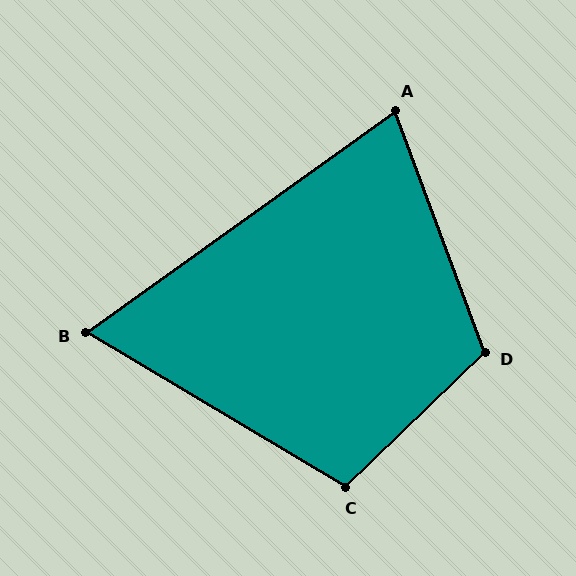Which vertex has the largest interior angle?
D, at approximately 114 degrees.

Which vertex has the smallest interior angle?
B, at approximately 66 degrees.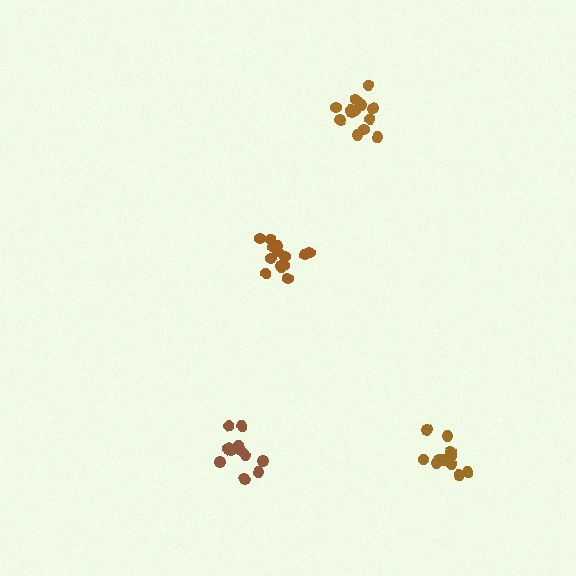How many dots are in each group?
Group 1: 14 dots, Group 2: 12 dots, Group 3: 11 dots, Group 4: 13 dots (50 total).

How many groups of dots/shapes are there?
There are 4 groups.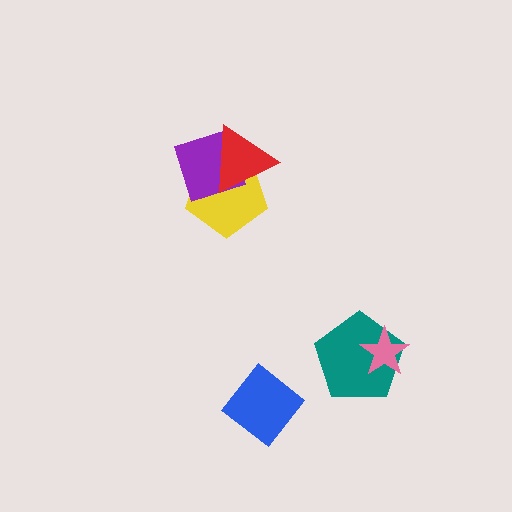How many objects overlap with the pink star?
1 object overlaps with the pink star.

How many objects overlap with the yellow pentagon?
2 objects overlap with the yellow pentagon.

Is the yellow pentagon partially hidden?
Yes, it is partially covered by another shape.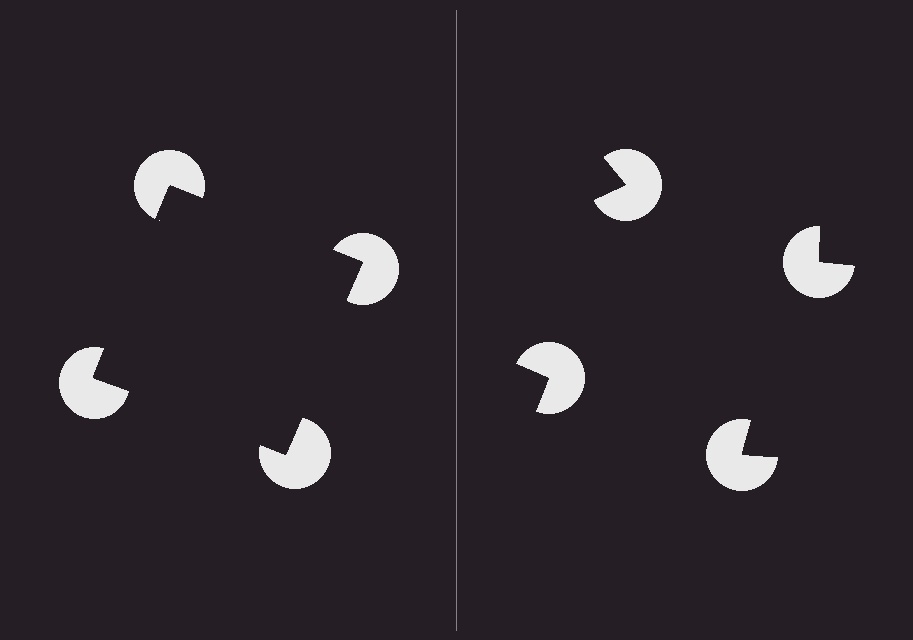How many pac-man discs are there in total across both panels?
8 — 4 on each side.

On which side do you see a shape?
An illusory square appears on the left side. On the right side the wedge cuts are rotated, so no coherent shape forms.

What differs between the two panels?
The pac-man discs are positioned identically on both sides; only the wedge orientations differ. On the left they align to a square; on the right they are misaligned.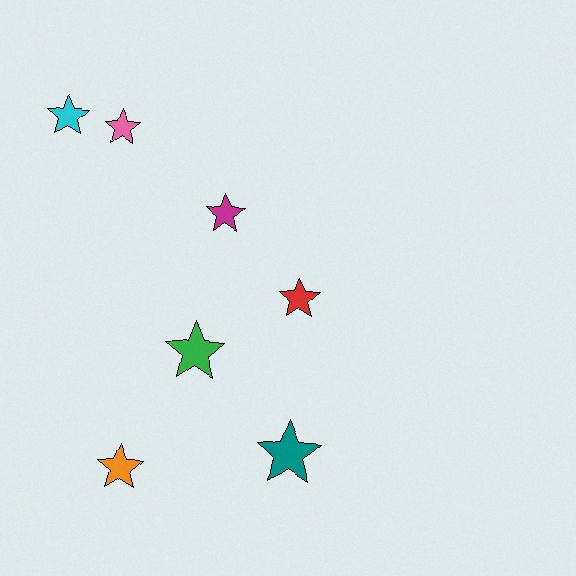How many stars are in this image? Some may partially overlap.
There are 7 stars.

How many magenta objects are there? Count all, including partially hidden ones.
There is 1 magenta object.